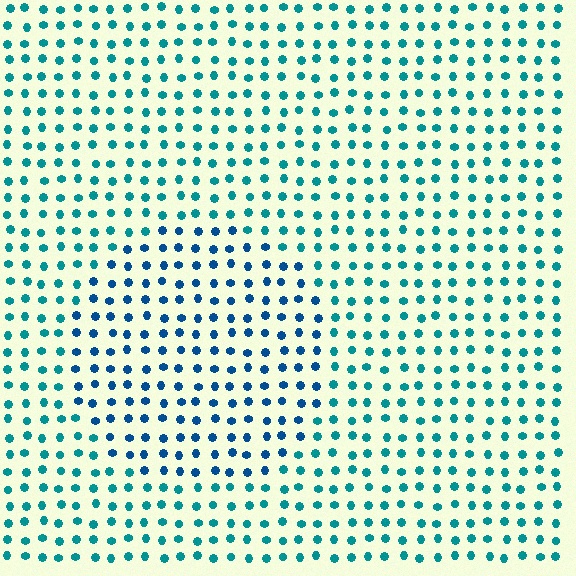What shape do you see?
I see a circle.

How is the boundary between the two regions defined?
The boundary is defined purely by a slight shift in hue (about 29 degrees). Spacing, size, and orientation are identical on both sides.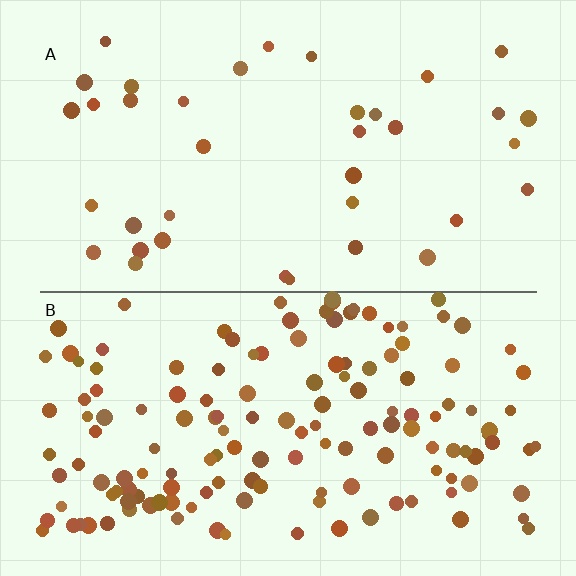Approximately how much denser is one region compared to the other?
Approximately 4.0× — region B over region A.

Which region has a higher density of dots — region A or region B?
B (the bottom).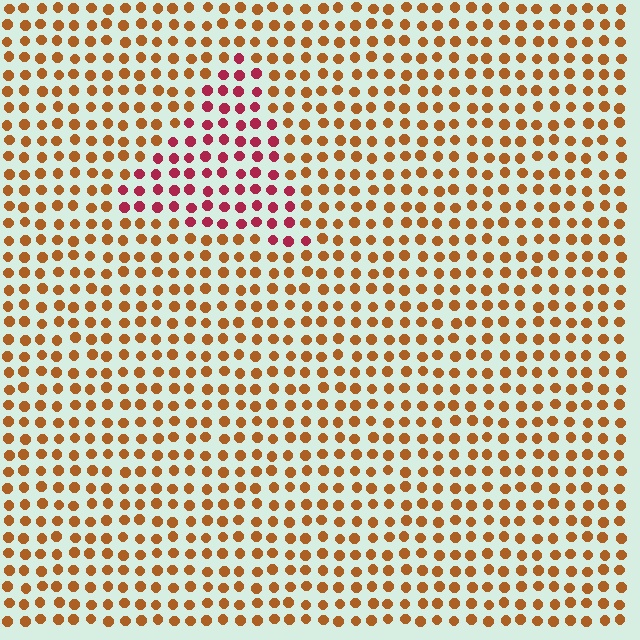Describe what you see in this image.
The image is filled with small brown elements in a uniform arrangement. A triangle-shaped region is visible where the elements are tinted to a slightly different hue, forming a subtle color boundary.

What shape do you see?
I see a triangle.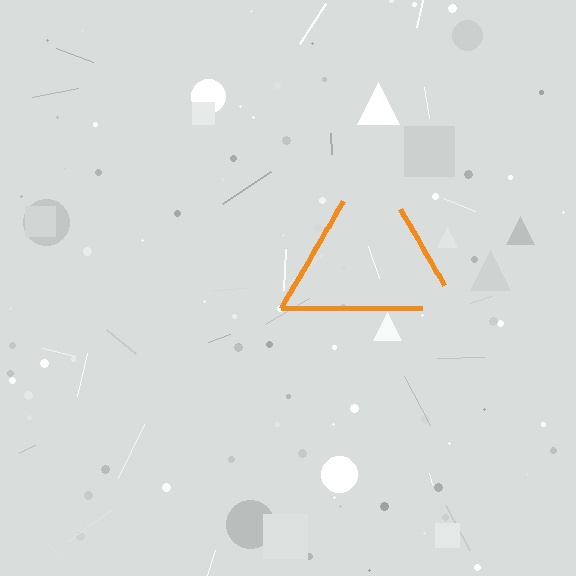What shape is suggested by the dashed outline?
The dashed outline suggests a triangle.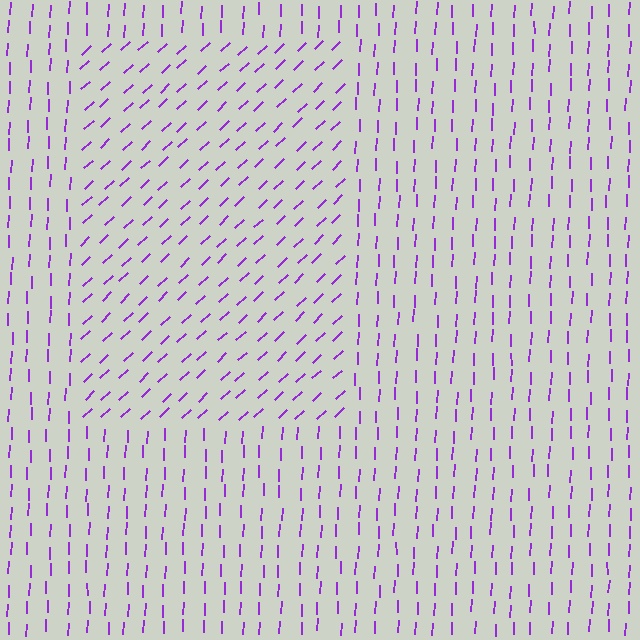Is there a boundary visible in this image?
Yes, there is a texture boundary formed by a change in line orientation.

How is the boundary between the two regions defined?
The boundary is defined purely by a change in line orientation (approximately 45 degrees difference). All lines are the same color and thickness.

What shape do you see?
I see a rectangle.